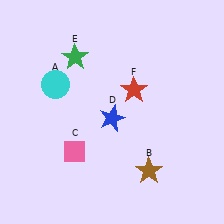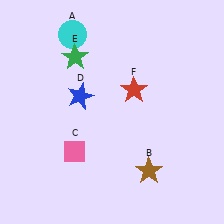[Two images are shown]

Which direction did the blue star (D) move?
The blue star (D) moved left.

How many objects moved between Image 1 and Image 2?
2 objects moved between the two images.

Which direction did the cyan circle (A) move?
The cyan circle (A) moved up.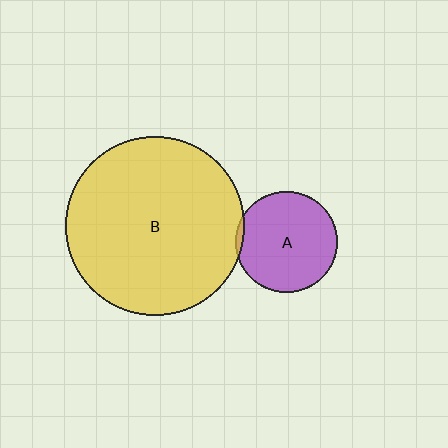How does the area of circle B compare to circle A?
Approximately 3.1 times.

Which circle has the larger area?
Circle B (yellow).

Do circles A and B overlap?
Yes.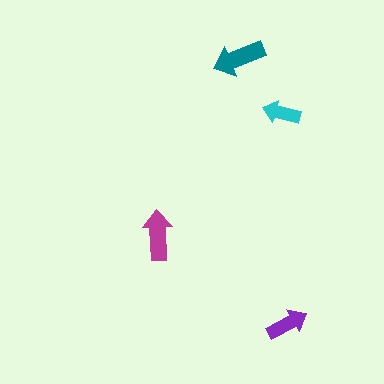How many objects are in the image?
There are 4 objects in the image.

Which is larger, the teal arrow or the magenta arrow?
The teal one.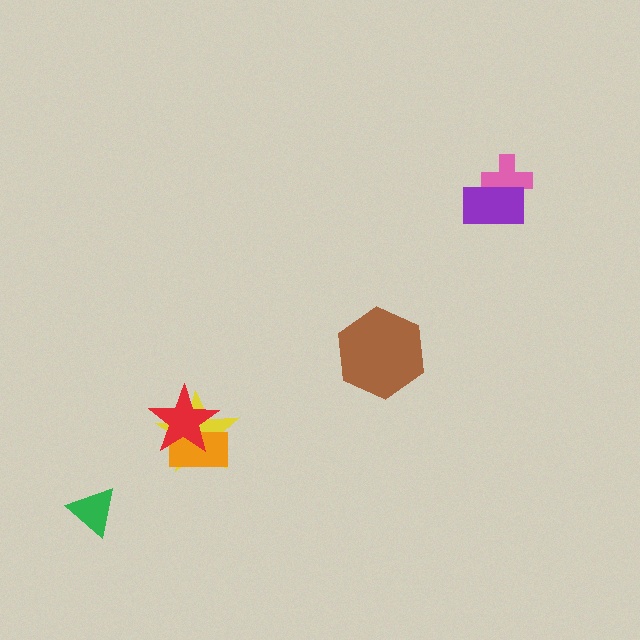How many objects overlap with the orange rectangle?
2 objects overlap with the orange rectangle.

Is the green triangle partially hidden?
No, no other shape covers it.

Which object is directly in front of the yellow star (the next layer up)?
The orange rectangle is directly in front of the yellow star.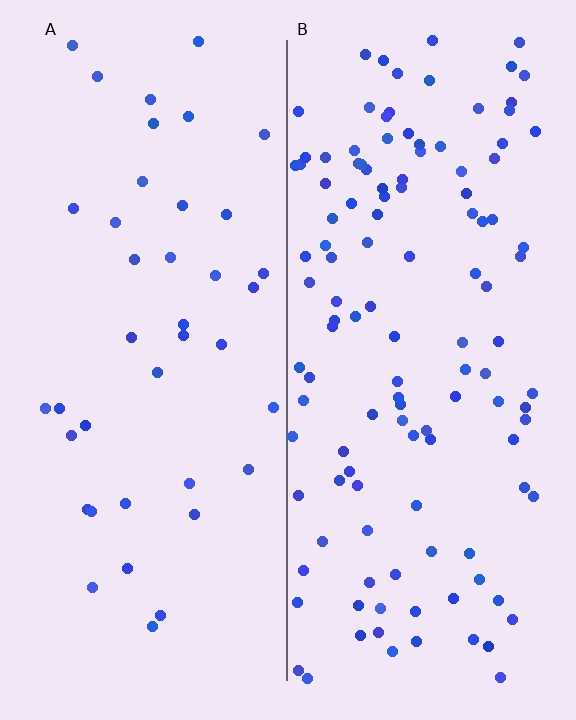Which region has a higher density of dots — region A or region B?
B (the right).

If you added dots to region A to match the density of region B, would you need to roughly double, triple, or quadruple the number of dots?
Approximately triple.